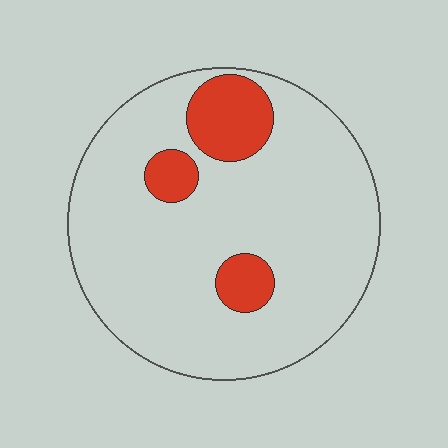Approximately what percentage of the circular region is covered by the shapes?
Approximately 15%.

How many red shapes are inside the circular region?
3.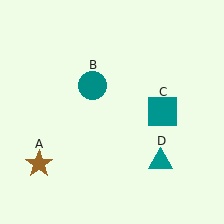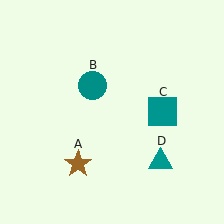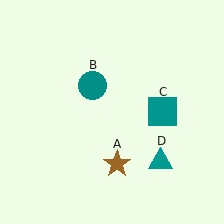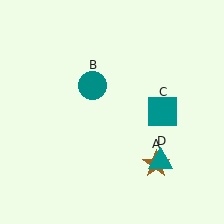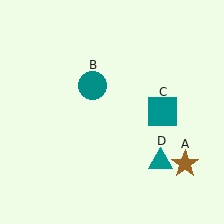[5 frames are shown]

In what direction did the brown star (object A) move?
The brown star (object A) moved right.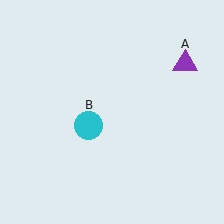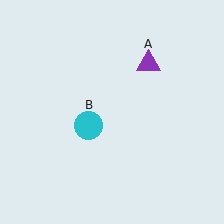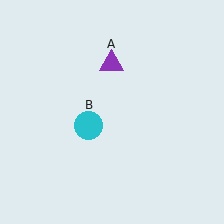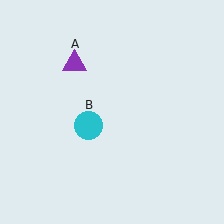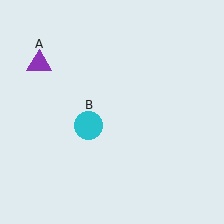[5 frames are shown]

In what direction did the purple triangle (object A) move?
The purple triangle (object A) moved left.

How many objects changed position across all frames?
1 object changed position: purple triangle (object A).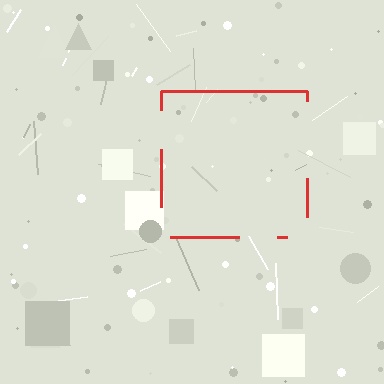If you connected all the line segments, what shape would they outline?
They would outline a square.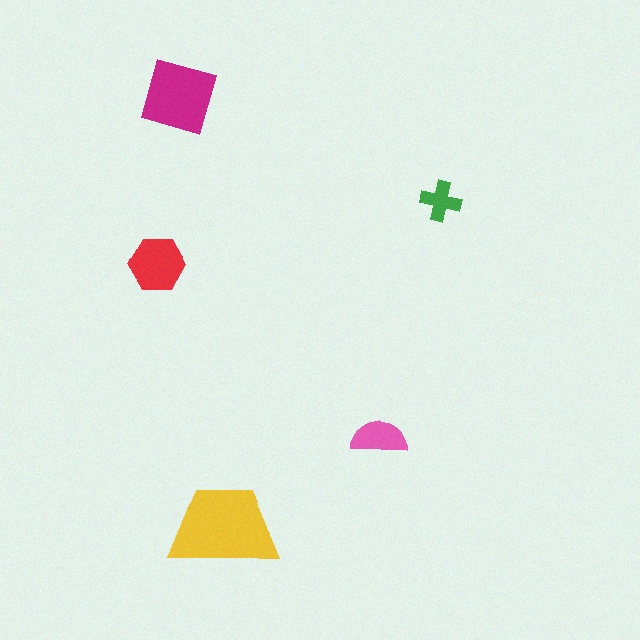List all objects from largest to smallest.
The yellow trapezoid, the magenta square, the red hexagon, the pink semicircle, the green cross.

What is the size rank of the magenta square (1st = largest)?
2nd.